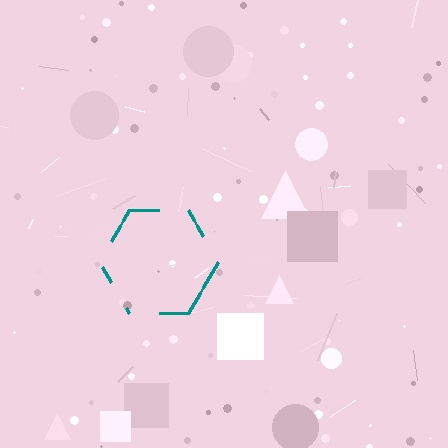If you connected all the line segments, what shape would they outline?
They would outline a hexagon.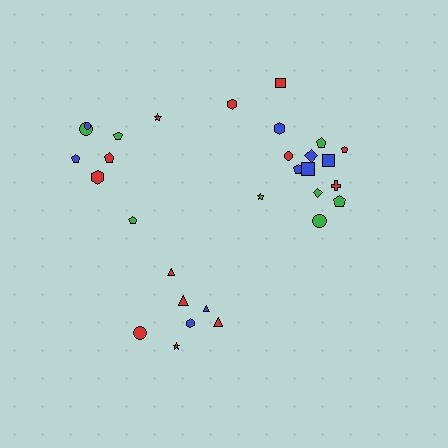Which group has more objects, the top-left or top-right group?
The top-right group.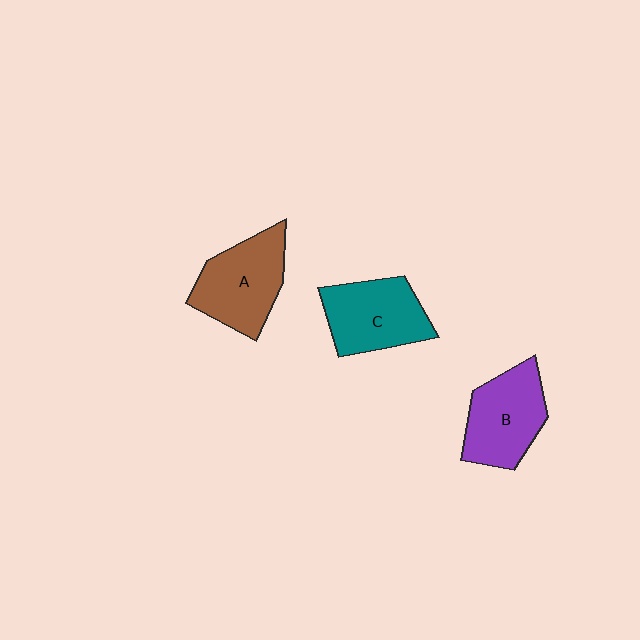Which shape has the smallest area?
Shape B (purple).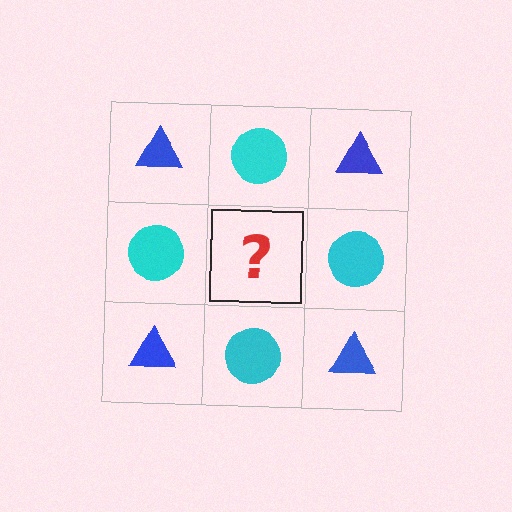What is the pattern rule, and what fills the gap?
The rule is that it alternates blue triangle and cyan circle in a checkerboard pattern. The gap should be filled with a blue triangle.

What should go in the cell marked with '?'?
The missing cell should contain a blue triangle.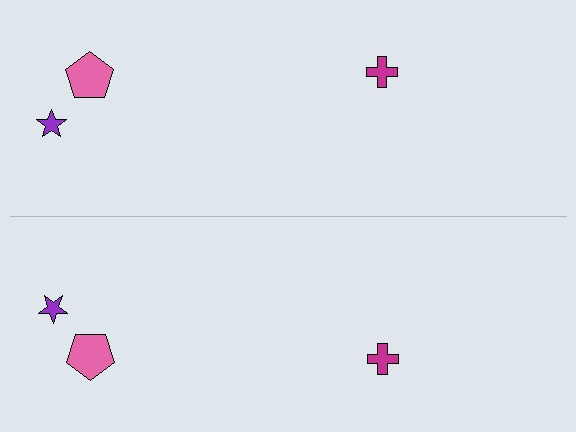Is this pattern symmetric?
Yes, this pattern has bilateral (reflection) symmetry.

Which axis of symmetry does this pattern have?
The pattern has a horizontal axis of symmetry running through the center of the image.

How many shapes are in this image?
There are 6 shapes in this image.